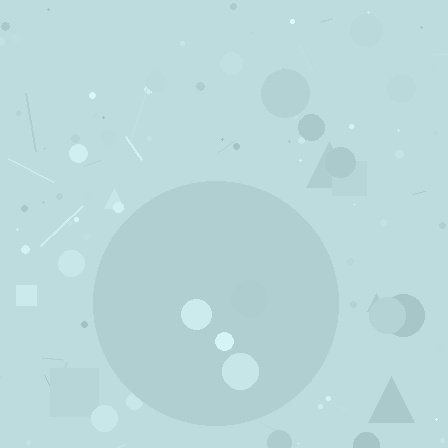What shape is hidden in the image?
A circle is hidden in the image.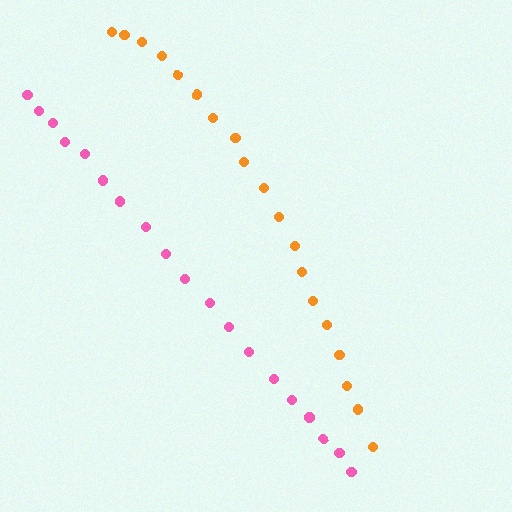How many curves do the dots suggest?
There are 2 distinct paths.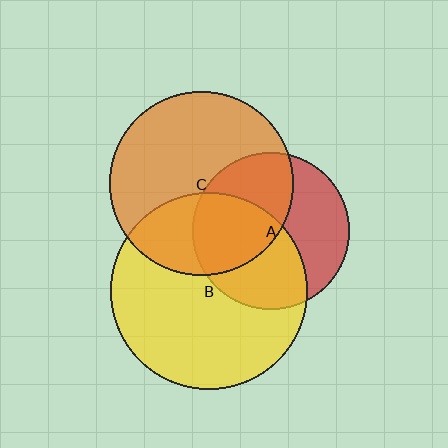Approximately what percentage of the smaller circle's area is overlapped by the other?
Approximately 45%.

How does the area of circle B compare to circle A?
Approximately 1.6 times.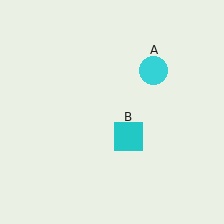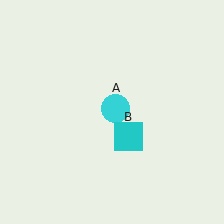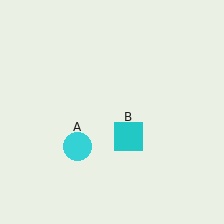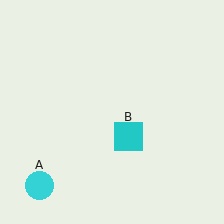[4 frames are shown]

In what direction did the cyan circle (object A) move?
The cyan circle (object A) moved down and to the left.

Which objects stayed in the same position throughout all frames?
Cyan square (object B) remained stationary.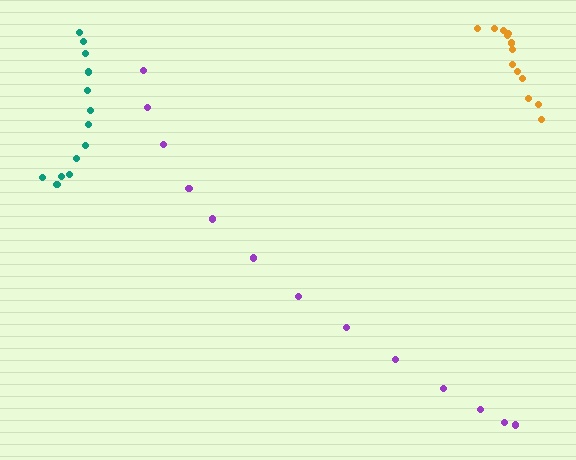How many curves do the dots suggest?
There are 3 distinct paths.